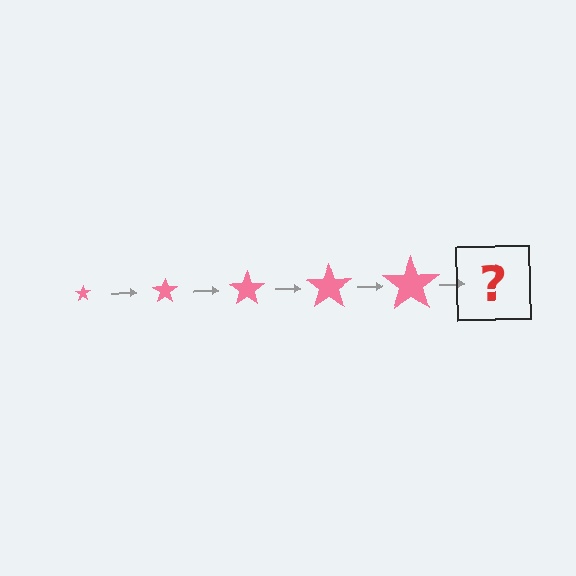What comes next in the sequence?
The next element should be a pink star, larger than the previous one.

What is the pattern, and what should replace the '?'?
The pattern is that the star gets progressively larger each step. The '?' should be a pink star, larger than the previous one.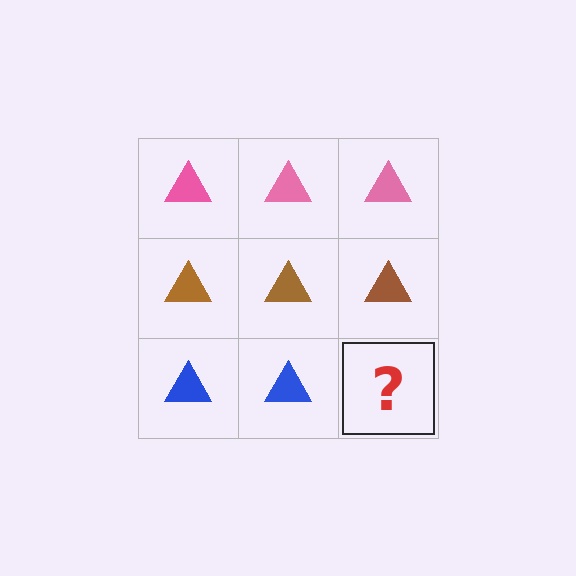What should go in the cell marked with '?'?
The missing cell should contain a blue triangle.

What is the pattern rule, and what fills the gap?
The rule is that each row has a consistent color. The gap should be filled with a blue triangle.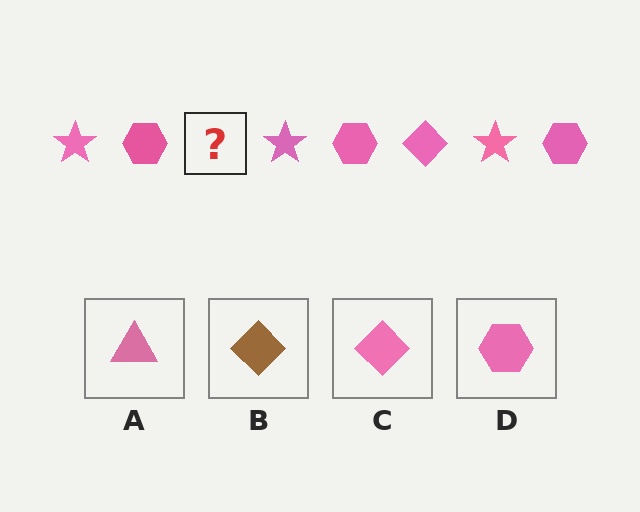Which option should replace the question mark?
Option C.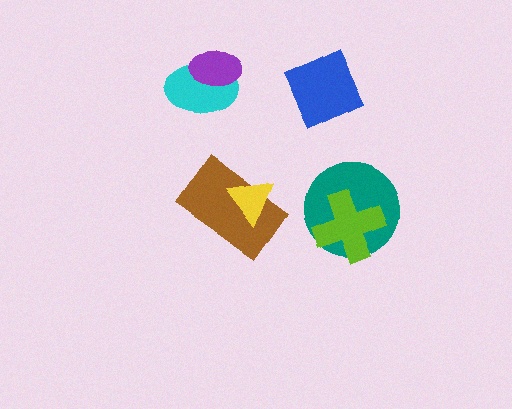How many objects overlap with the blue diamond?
0 objects overlap with the blue diamond.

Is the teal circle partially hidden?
Yes, it is partially covered by another shape.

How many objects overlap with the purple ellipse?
1 object overlaps with the purple ellipse.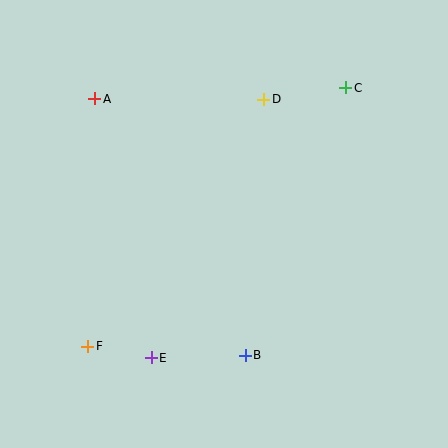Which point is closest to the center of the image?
Point D at (264, 99) is closest to the center.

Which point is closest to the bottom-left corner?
Point F is closest to the bottom-left corner.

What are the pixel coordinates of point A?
Point A is at (95, 99).